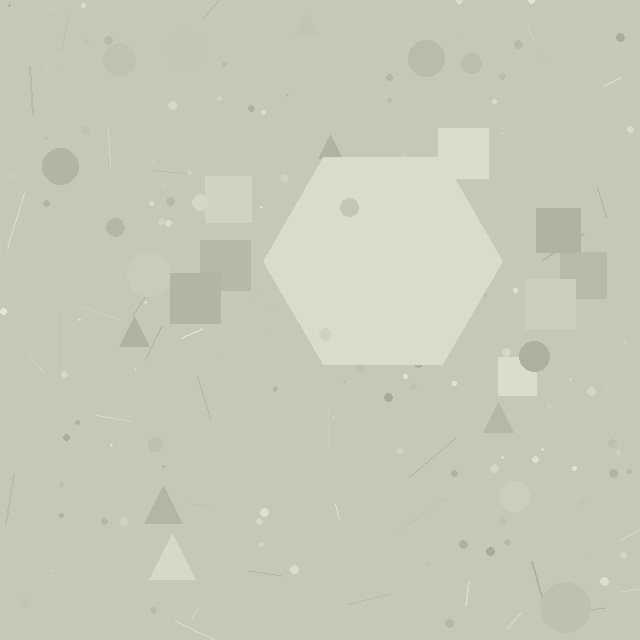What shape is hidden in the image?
A hexagon is hidden in the image.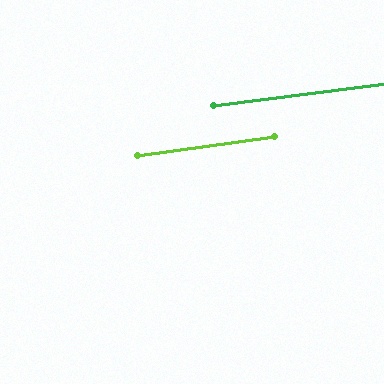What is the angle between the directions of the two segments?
Approximately 1 degree.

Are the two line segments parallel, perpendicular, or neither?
Parallel — their directions differ by only 0.7°.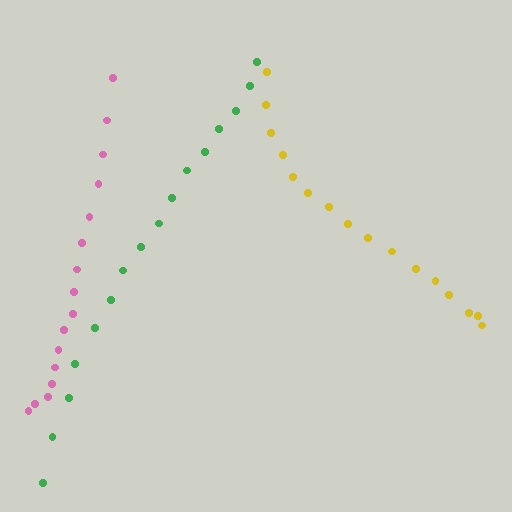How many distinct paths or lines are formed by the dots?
There are 3 distinct paths.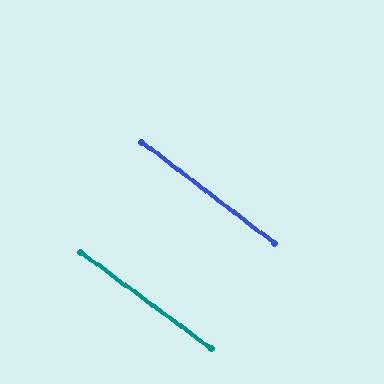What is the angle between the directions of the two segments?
Approximately 1 degree.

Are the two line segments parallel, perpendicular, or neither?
Parallel — their directions differ by only 0.6°.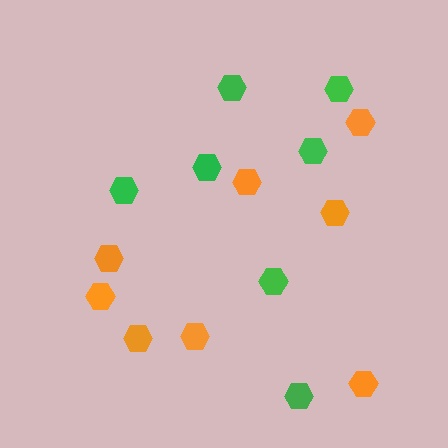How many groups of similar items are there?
There are 2 groups: one group of green hexagons (7) and one group of orange hexagons (8).